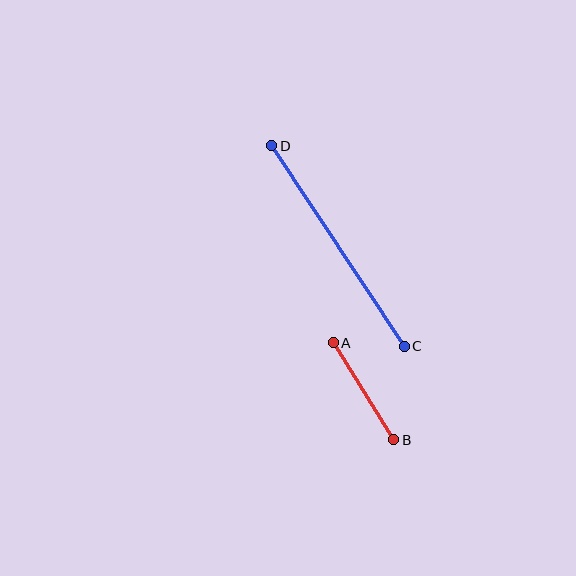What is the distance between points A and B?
The distance is approximately 114 pixels.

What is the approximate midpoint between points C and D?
The midpoint is at approximately (338, 246) pixels.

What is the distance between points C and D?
The distance is approximately 240 pixels.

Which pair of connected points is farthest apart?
Points C and D are farthest apart.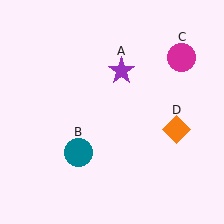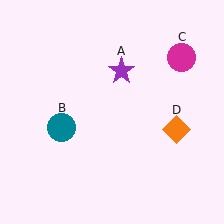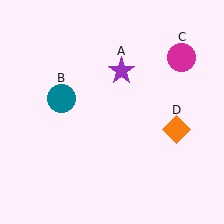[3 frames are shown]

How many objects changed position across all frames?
1 object changed position: teal circle (object B).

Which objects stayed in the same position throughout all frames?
Purple star (object A) and magenta circle (object C) and orange diamond (object D) remained stationary.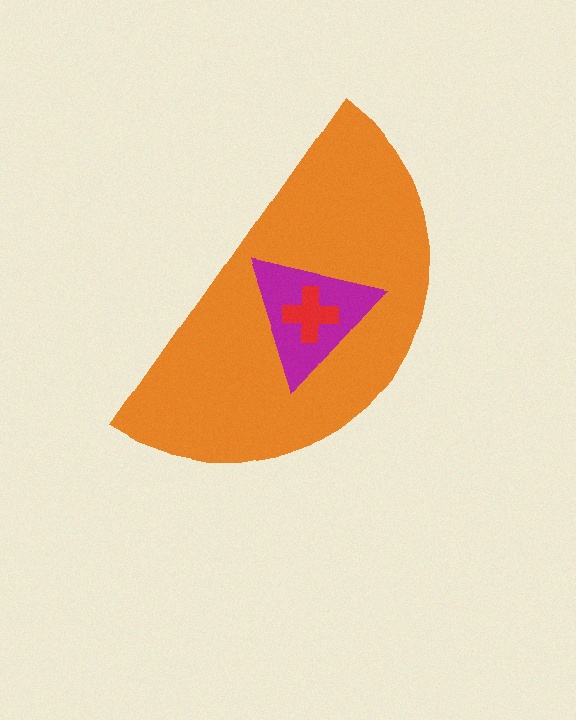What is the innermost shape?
The red cross.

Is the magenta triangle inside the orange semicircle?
Yes.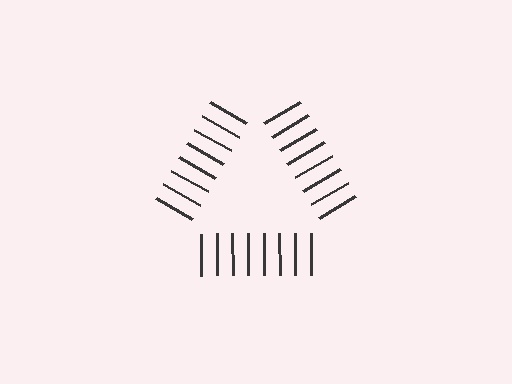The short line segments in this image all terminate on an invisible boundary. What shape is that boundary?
An illusory triangle — the line segments terminate on its edges but no continuous stroke is drawn.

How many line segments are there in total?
24 — 8 along each of the 3 edges.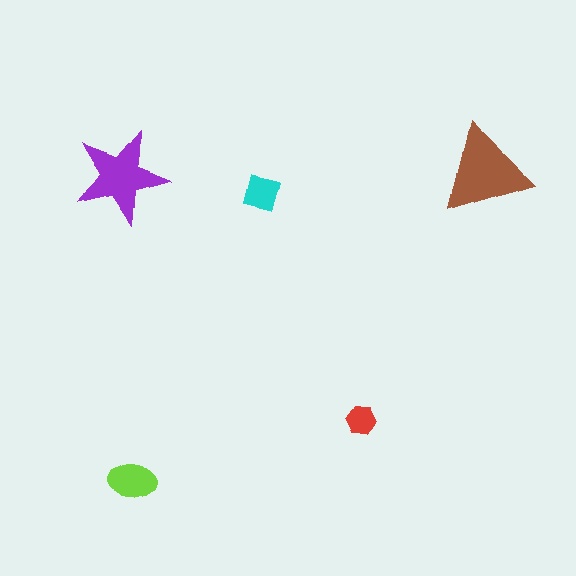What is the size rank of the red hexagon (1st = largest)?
5th.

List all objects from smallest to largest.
The red hexagon, the cyan square, the lime ellipse, the purple star, the brown triangle.